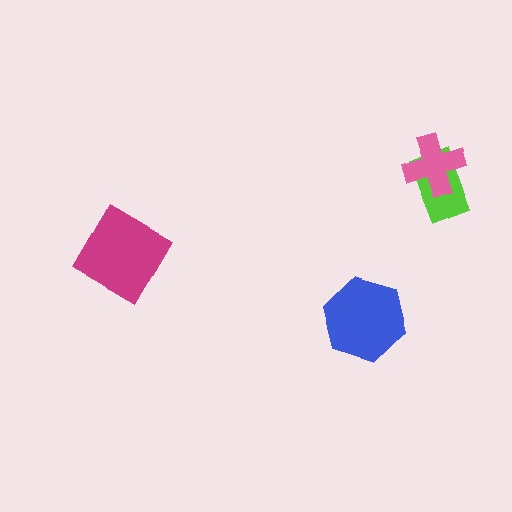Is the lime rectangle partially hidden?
Yes, it is partially covered by another shape.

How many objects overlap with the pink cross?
1 object overlaps with the pink cross.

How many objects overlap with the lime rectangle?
1 object overlaps with the lime rectangle.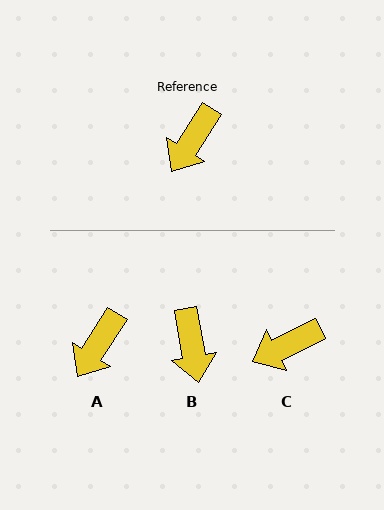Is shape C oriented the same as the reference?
No, it is off by about 31 degrees.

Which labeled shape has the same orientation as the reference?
A.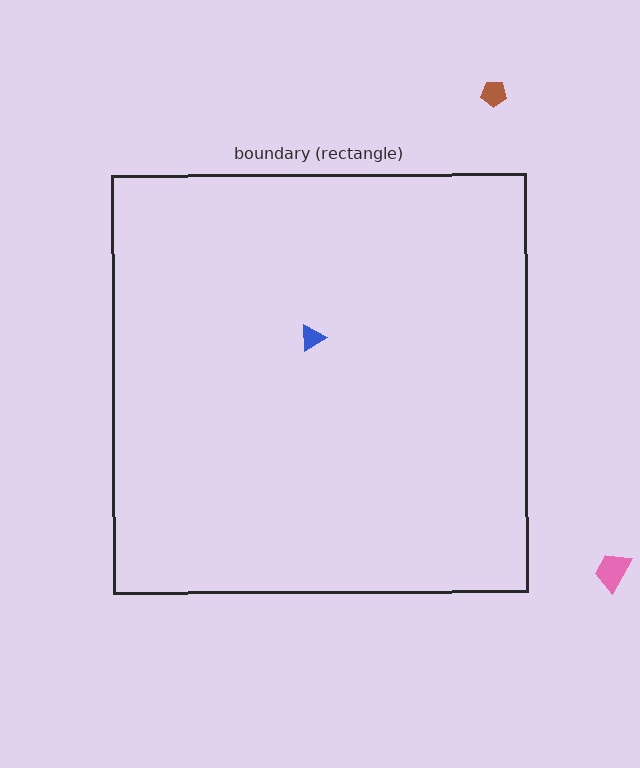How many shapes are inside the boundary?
1 inside, 2 outside.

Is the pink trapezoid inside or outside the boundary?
Outside.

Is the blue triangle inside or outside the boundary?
Inside.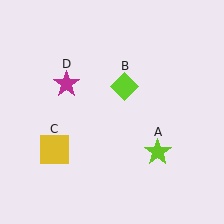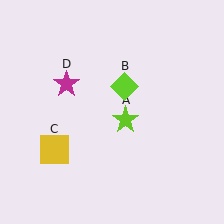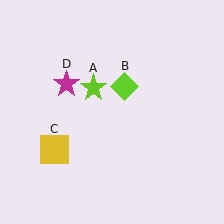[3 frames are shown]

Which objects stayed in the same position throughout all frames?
Lime diamond (object B) and yellow square (object C) and magenta star (object D) remained stationary.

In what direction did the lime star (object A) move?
The lime star (object A) moved up and to the left.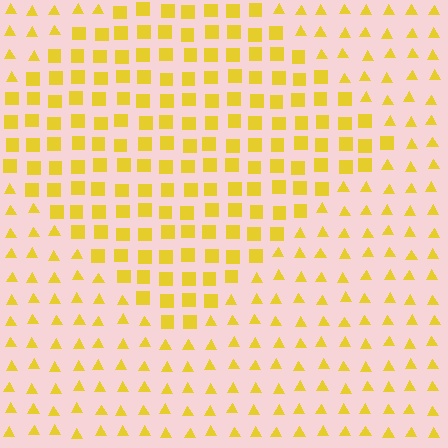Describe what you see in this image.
The image is filled with small yellow elements arranged in a uniform grid. A diamond-shaped region contains squares, while the surrounding area contains triangles. The boundary is defined purely by the change in element shape.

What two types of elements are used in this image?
The image uses squares inside the diamond region and triangles outside it.